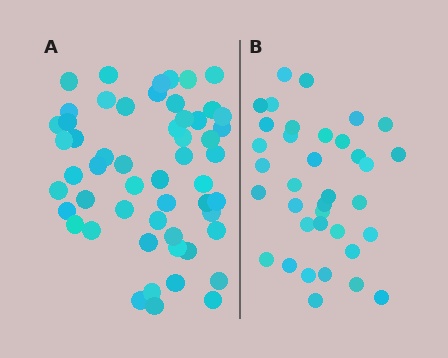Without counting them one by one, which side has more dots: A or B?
Region A (the left region) has more dots.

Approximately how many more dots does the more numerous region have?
Region A has approximately 20 more dots than region B.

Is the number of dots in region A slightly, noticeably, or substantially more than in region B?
Region A has substantially more. The ratio is roughly 1.5 to 1.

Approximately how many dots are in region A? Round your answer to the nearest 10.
About 50 dots. (The exact count is 54, which rounds to 50.)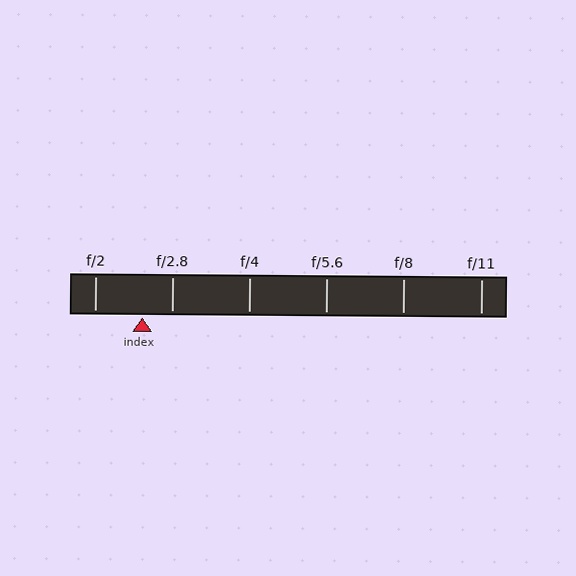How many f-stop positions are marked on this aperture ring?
There are 6 f-stop positions marked.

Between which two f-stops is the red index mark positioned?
The index mark is between f/2 and f/2.8.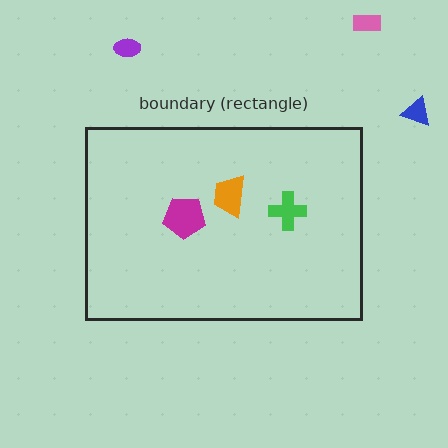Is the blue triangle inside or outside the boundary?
Outside.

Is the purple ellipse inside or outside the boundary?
Outside.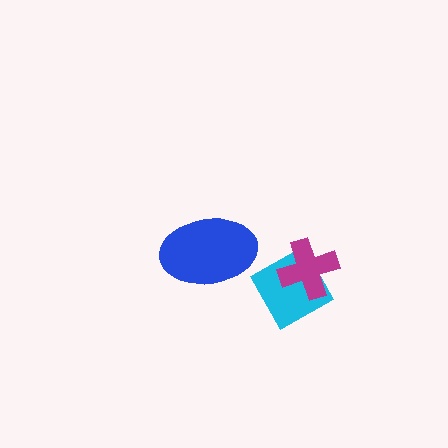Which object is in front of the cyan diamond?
The magenta cross is in front of the cyan diamond.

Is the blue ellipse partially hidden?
No, no other shape covers it.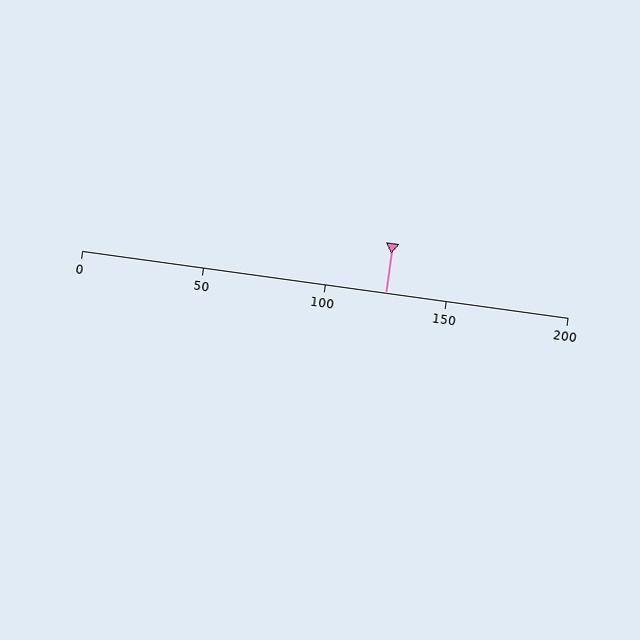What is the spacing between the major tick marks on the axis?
The major ticks are spaced 50 apart.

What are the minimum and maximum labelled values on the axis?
The axis runs from 0 to 200.